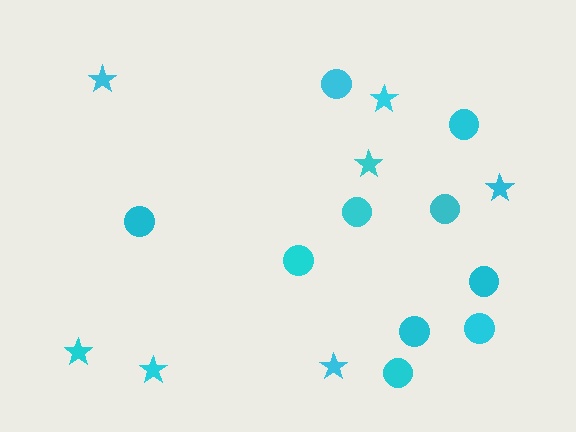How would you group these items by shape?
There are 2 groups: one group of circles (10) and one group of stars (7).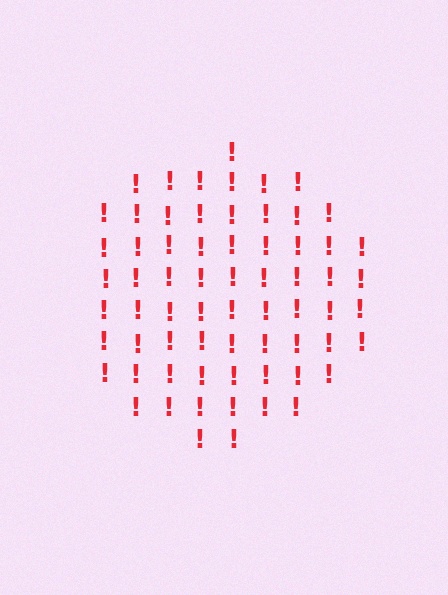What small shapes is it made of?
It is made of small exclamation marks.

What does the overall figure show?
The overall figure shows a circle.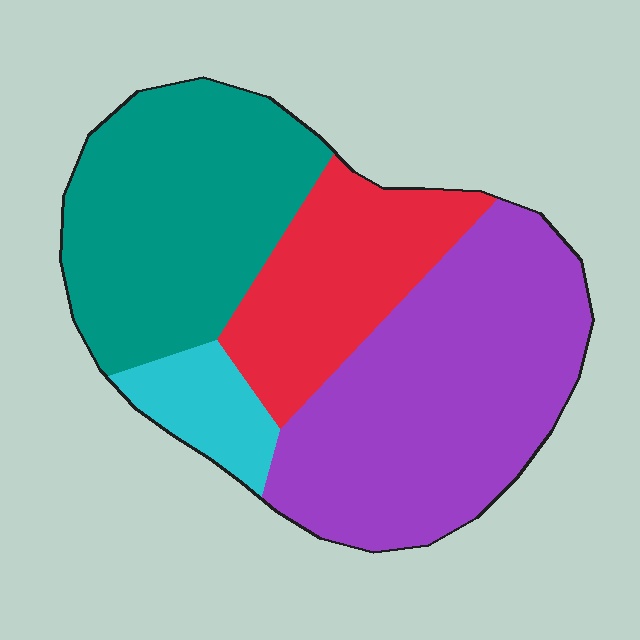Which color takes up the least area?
Cyan, at roughly 10%.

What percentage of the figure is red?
Red takes up about one fifth (1/5) of the figure.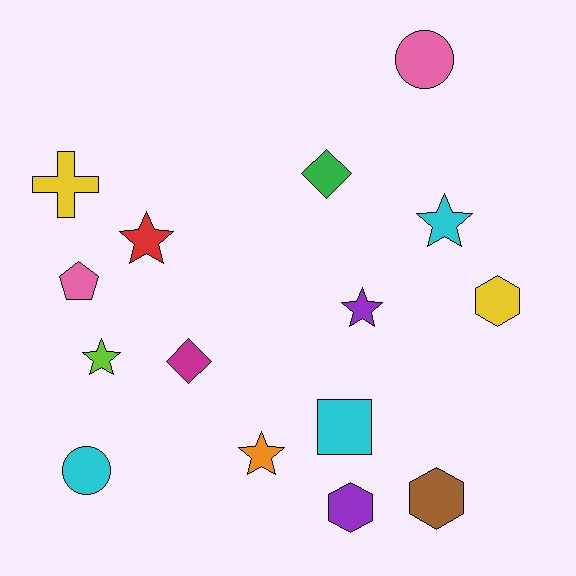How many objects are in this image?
There are 15 objects.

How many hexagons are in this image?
There are 3 hexagons.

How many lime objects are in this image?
There is 1 lime object.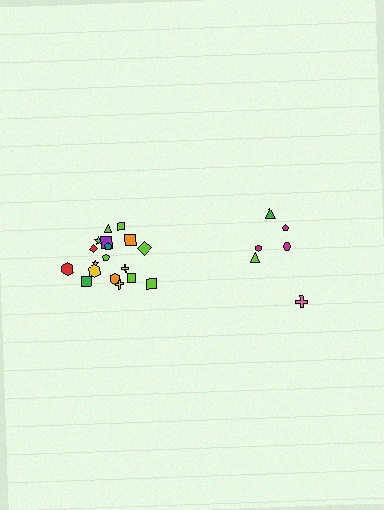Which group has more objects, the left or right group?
The left group.